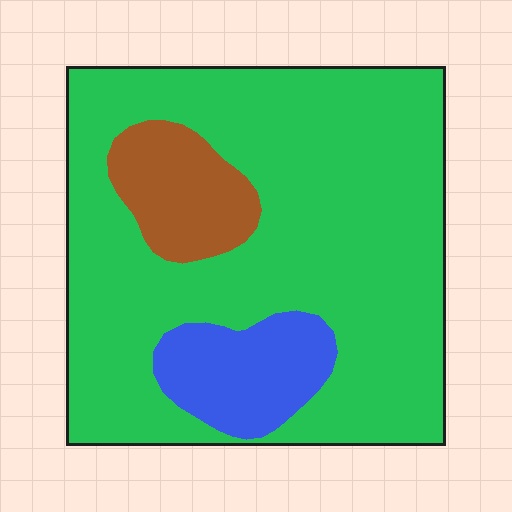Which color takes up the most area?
Green, at roughly 80%.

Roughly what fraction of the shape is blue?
Blue takes up less than a quarter of the shape.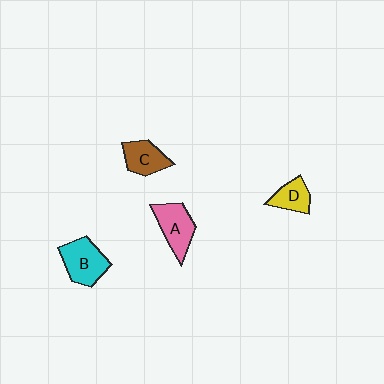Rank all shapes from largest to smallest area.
From largest to smallest: B (cyan), A (pink), C (brown), D (yellow).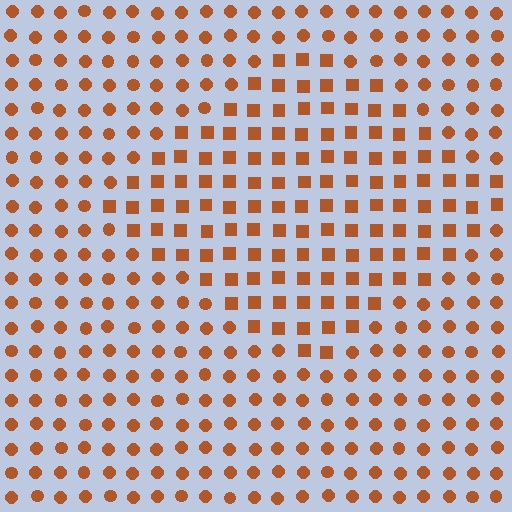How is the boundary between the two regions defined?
The boundary is defined by a change in element shape: squares inside vs. circles outside. All elements share the same color and spacing.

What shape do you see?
I see a diamond.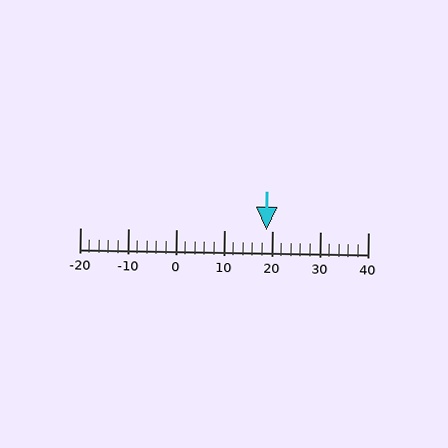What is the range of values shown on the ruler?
The ruler shows values from -20 to 40.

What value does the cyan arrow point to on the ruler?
The cyan arrow points to approximately 19.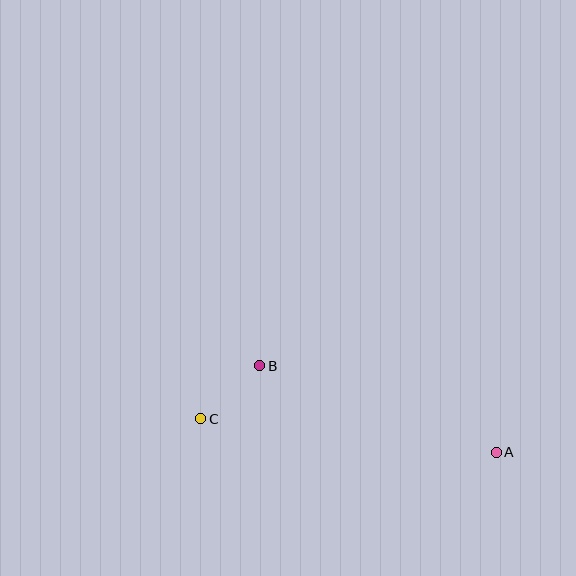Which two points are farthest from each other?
Points A and C are farthest from each other.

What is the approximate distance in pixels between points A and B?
The distance between A and B is approximately 252 pixels.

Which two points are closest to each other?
Points B and C are closest to each other.